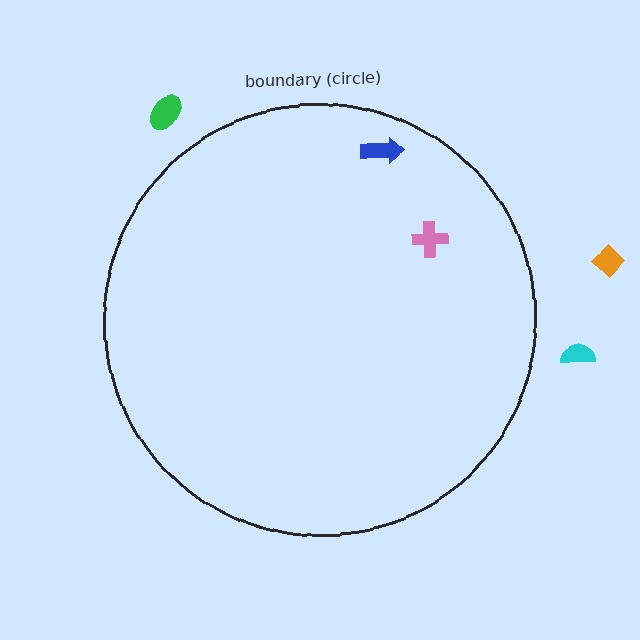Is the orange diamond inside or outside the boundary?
Outside.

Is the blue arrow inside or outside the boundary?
Inside.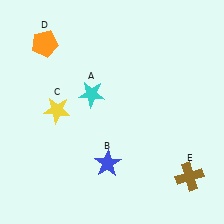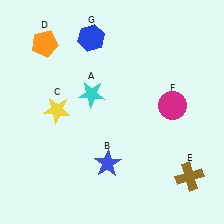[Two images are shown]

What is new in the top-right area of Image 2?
A magenta circle (F) was added in the top-right area of Image 2.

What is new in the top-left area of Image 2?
A blue hexagon (G) was added in the top-left area of Image 2.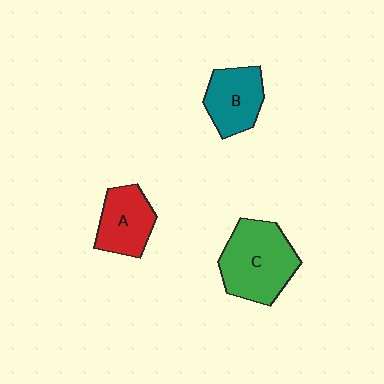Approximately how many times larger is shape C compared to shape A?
Approximately 1.5 times.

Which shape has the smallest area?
Shape A (red).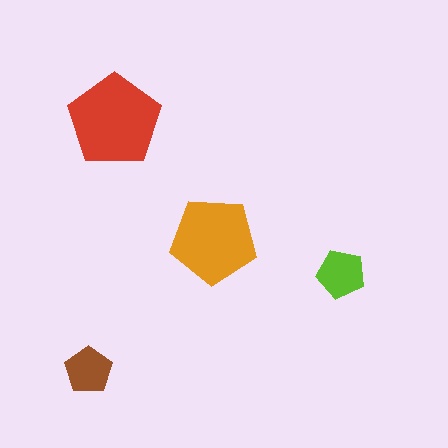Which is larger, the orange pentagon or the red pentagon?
The red one.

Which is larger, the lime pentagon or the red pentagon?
The red one.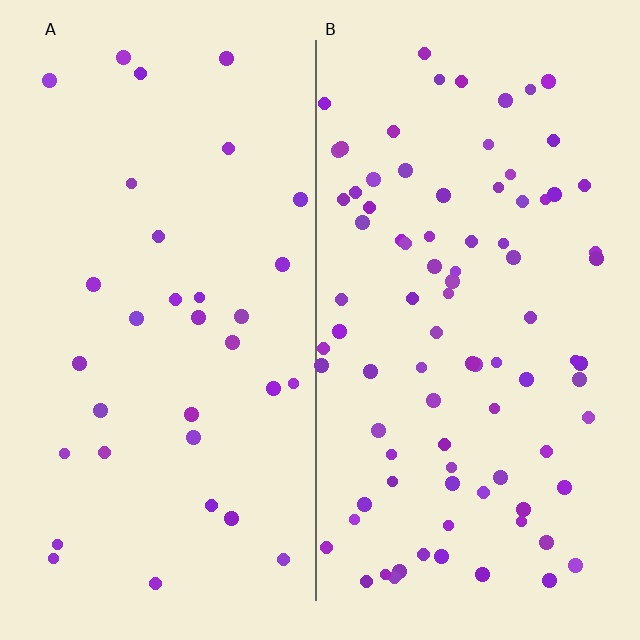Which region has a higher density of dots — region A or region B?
B (the right).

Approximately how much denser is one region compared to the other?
Approximately 2.6× — region B over region A.